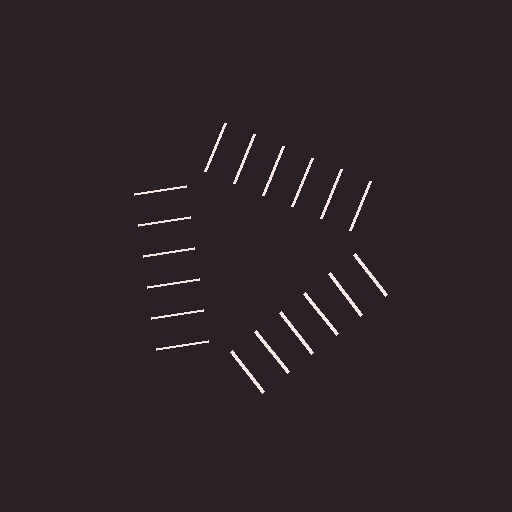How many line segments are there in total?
18 — 6 along each of the 3 edges.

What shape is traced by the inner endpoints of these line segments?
An illusory triangle — the line segments terminate on its edges but no continuous stroke is drawn.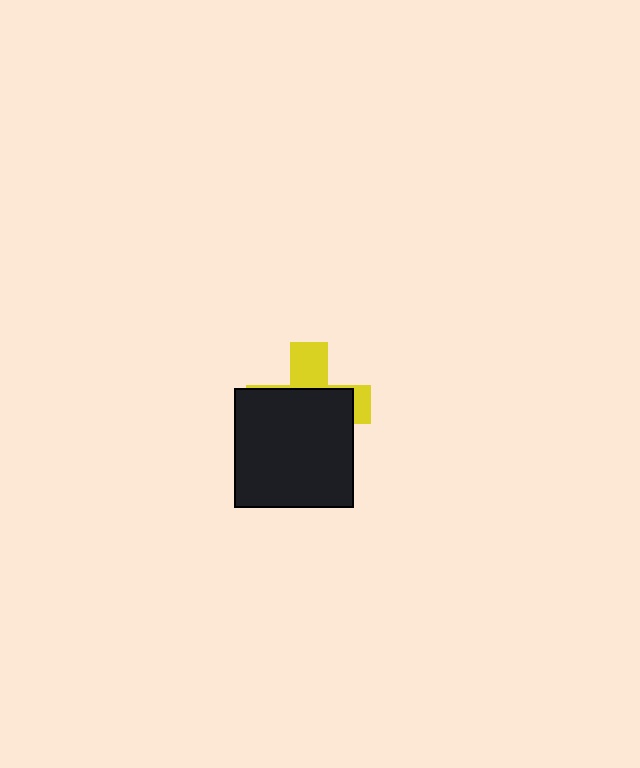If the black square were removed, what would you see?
You would see the complete yellow cross.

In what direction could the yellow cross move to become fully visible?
The yellow cross could move up. That would shift it out from behind the black square entirely.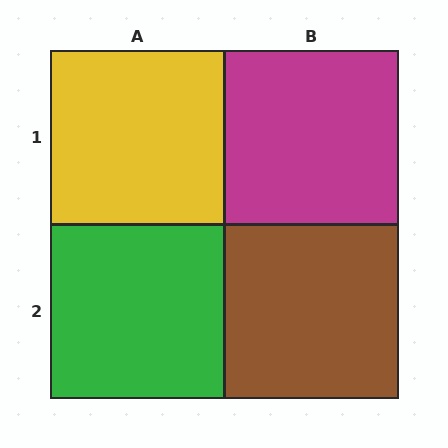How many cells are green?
1 cell is green.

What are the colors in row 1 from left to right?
Yellow, magenta.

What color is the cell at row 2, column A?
Green.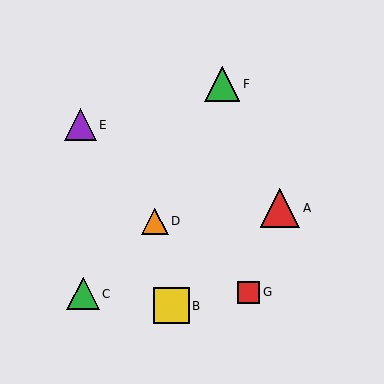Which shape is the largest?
The red triangle (labeled A) is the largest.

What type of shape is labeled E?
Shape E is a purple triangle.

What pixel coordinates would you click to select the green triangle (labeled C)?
Click at (83, 294) to select the green triangle C.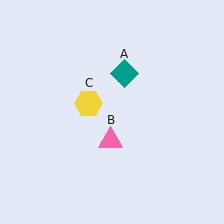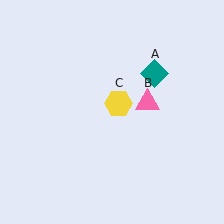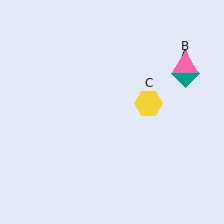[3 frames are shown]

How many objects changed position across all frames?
3 objects changed position: teal diamond (object A), pink triangle (object B), yellow hexagon (object C).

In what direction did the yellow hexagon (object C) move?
The yellow hexagon (object C) moved right.